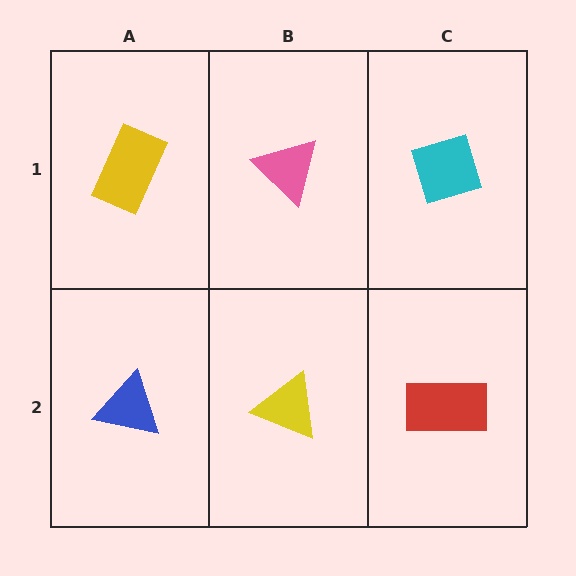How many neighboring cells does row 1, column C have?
2.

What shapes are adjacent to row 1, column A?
A blue triangle (row 2, column A), a pink triangle (row 1, column B).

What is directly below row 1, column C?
A red rectangle.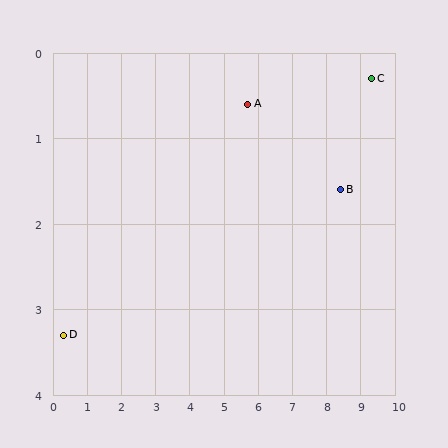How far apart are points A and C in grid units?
Points A and C are about 3.6 grid units apart.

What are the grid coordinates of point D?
Point D is at approximately (0.3, 3.3).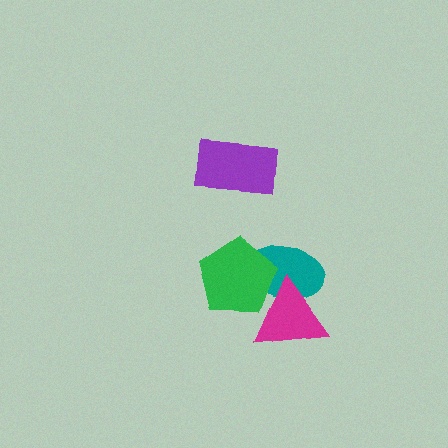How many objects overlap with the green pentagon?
2 objects overlap with the green pentagon.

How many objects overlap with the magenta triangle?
2 objects overlap with the magenta triangle.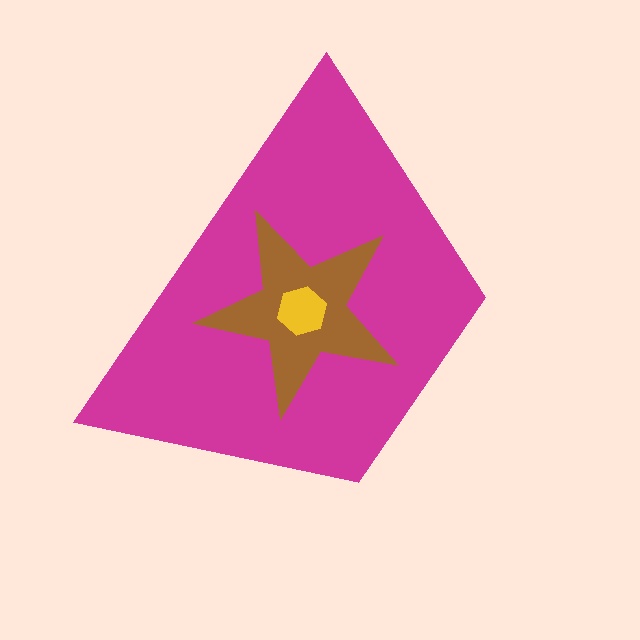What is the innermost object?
The yellow hexagon.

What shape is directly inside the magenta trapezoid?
The brown star.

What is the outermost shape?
The magenta trapezoid.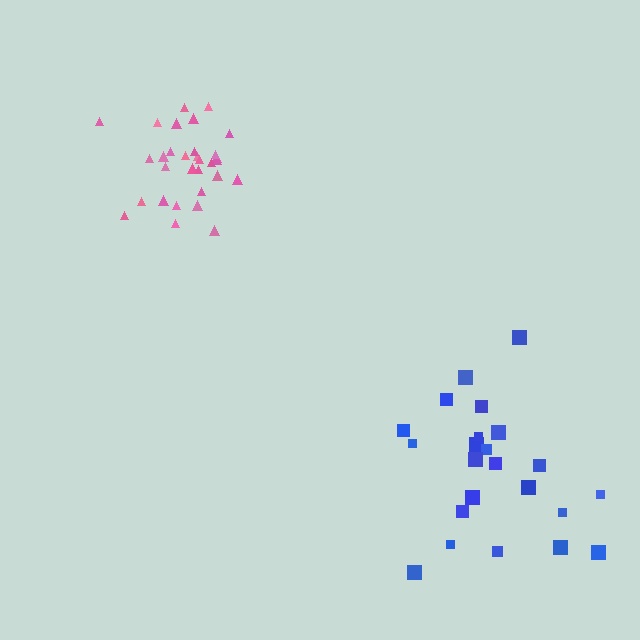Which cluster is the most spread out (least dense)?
Blue.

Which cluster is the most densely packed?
Pink.